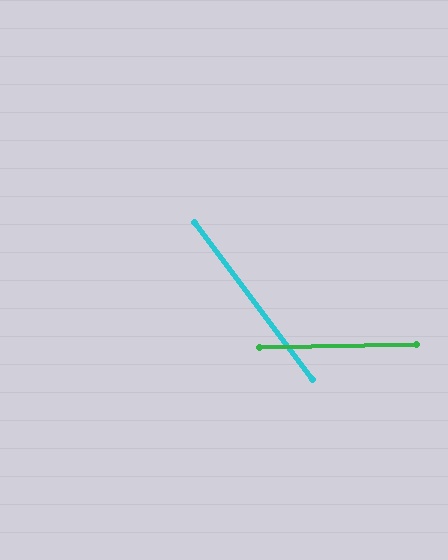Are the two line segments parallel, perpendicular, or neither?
Neither parallel nor perpendicular — they differ by about 54°.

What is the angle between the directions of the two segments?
Approximately 54 degrees.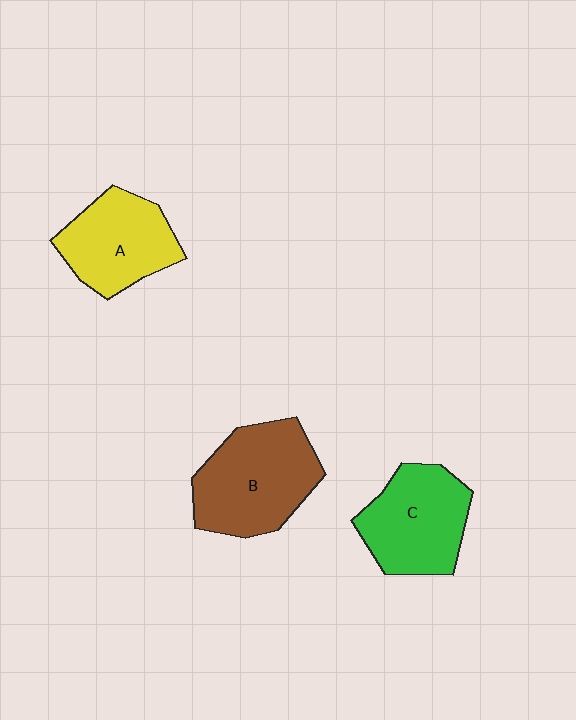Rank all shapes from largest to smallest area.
From largest to smallest: B (brown), C (green), A (yellow).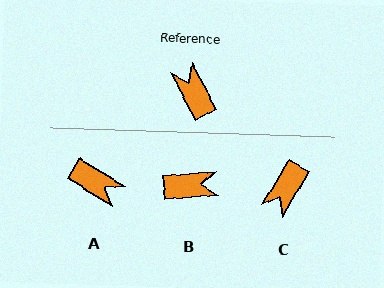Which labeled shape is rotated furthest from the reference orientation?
A, about 150 degrees away.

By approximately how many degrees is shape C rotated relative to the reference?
Approximately 121 degrees counter-clockwise.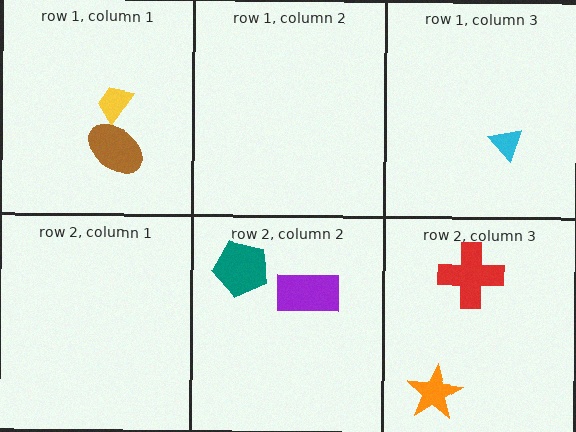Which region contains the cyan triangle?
The row 1, column 3 region.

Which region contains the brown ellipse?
The row 1, column 1 region.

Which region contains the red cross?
The row 2, column 3 region.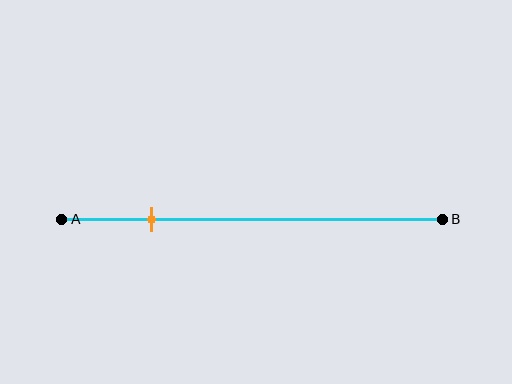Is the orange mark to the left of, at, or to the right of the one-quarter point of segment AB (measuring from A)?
The orange mark is approximately at the one-quarter point of segment AB.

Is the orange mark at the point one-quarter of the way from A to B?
Yes, the mark is approximately at the one-quarter point.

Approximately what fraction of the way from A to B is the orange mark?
The orange mark is approximately 25% of the way from A to B.